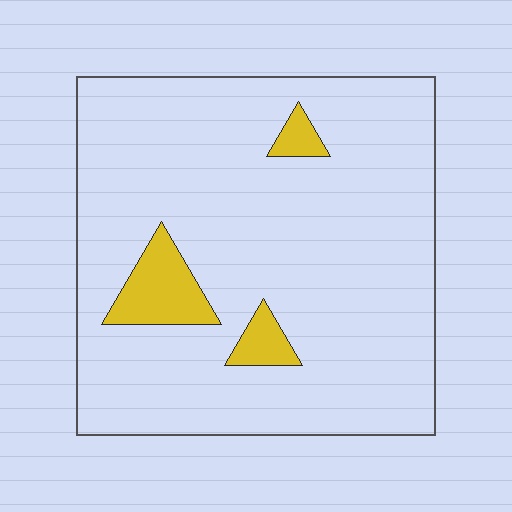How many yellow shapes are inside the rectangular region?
3.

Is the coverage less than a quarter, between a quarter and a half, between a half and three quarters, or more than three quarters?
Less than a quarter.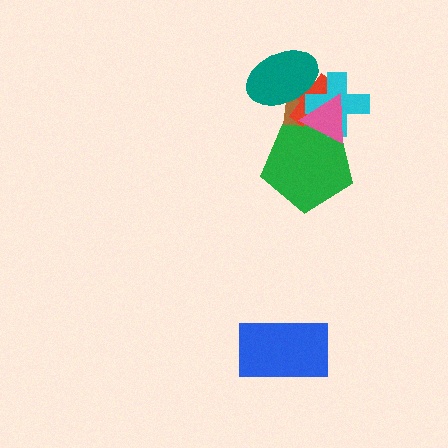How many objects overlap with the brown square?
5 objects overlap with the brown square.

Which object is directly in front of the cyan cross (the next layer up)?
The teal ellipse is directly in front of the cyan cross.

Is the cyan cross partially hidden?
Yes, it is partially covered by another shape.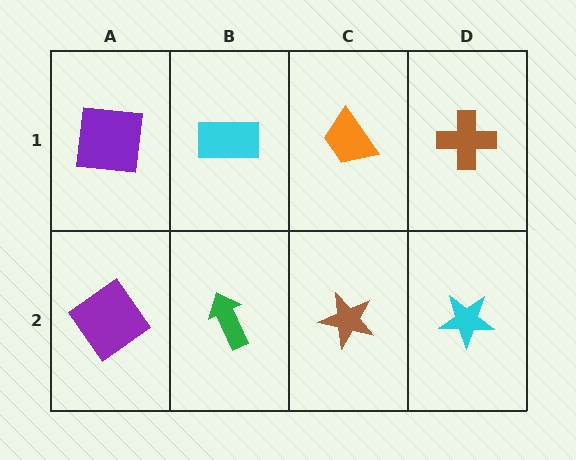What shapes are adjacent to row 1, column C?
A brown star (row 2, column C), a cyan rectangle (row 1, column B), a brown cross (row 1, column D).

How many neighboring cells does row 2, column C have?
3.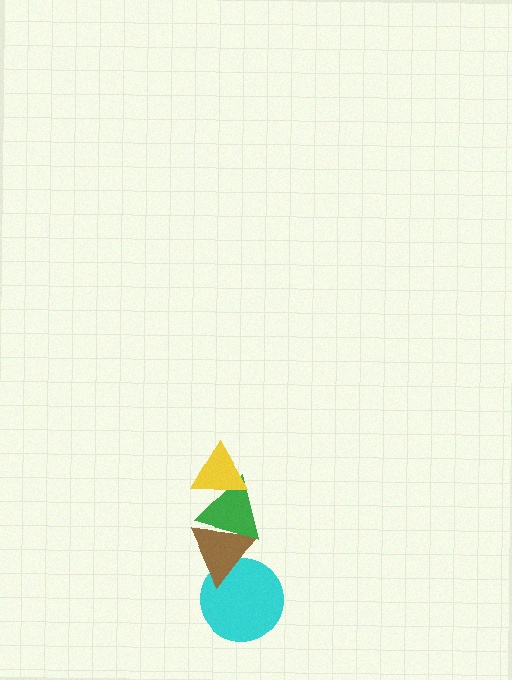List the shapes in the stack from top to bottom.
From top to bottom: the yellow triangle, the green triangle, the brown triangle, the cyan circle.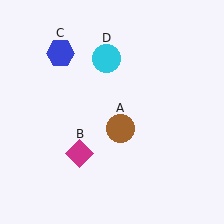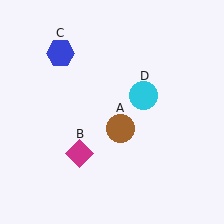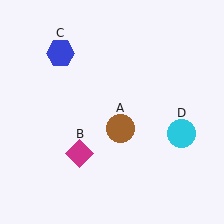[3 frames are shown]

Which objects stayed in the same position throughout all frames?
Brown circle (object A) and magenta diamond (object B) and blue hexagon (object C) remained stationary.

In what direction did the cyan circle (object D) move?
The cyan circle (object D) moved down and to the right.